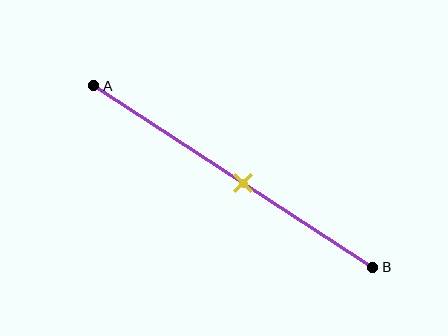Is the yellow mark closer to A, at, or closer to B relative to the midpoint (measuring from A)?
The yellow mark is closer to point B than the midpoint of segment AB.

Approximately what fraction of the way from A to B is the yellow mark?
The yellow mark is approximately 55% of the way from A to B.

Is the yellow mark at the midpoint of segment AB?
No, the mark is at about 55% from A, not at the 50% midpoint.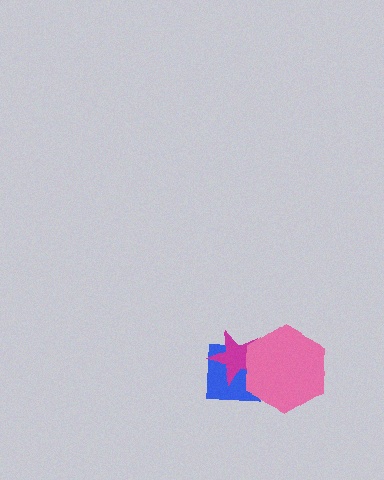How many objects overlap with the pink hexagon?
2 objects overlap with the pink hexagon.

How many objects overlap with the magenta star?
2 objects overlap with the magenta star.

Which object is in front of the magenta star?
The pink hexagon is in front of the magenta star.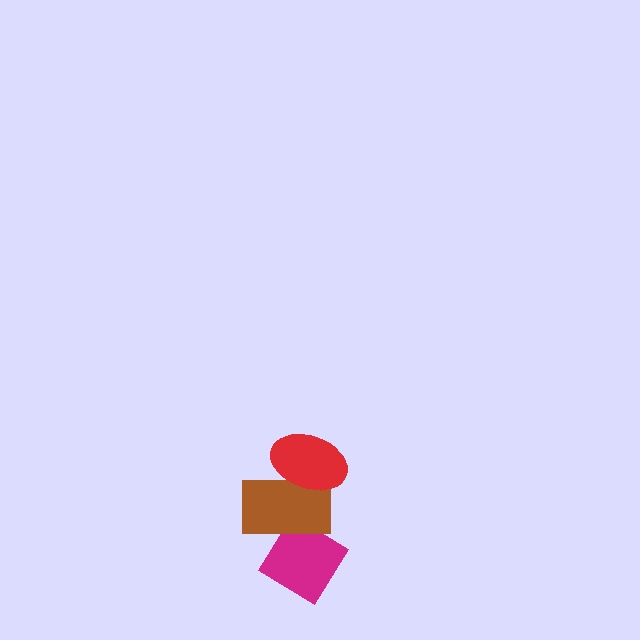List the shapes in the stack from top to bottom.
From top to bottom: the red ellipse, the brown rectangle, the magenta diamond.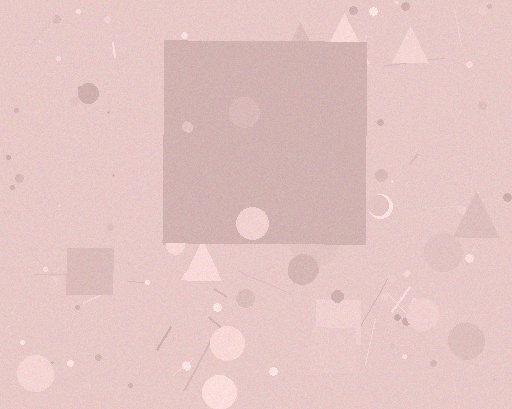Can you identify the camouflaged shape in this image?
The camouflaged shape is a square.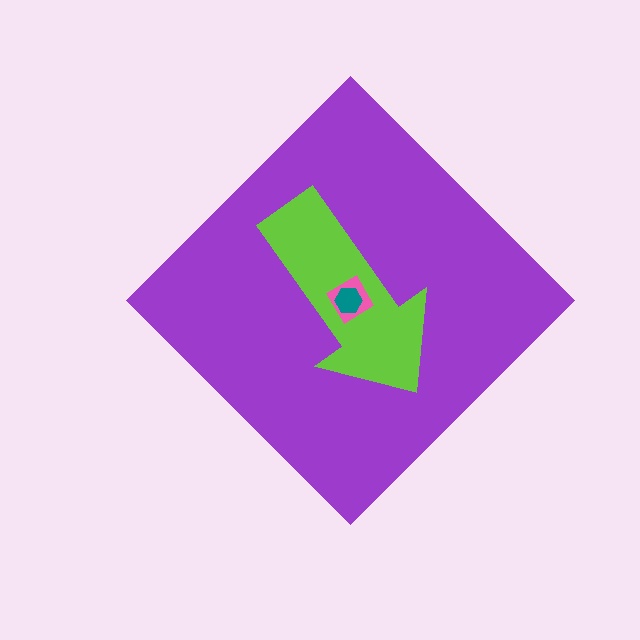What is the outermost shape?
The purple diamond.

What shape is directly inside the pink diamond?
The teal hexagon.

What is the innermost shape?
The teal hexagon.